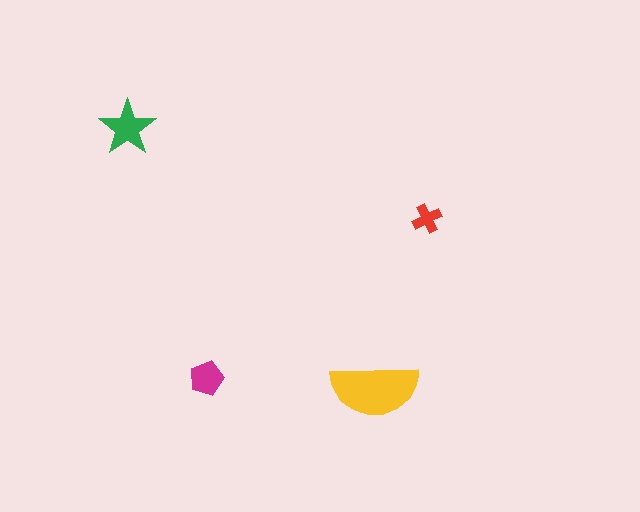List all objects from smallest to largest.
The red cross, the magenta pentagon, the green star, the yellow semicircle.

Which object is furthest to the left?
The green star is leftmost.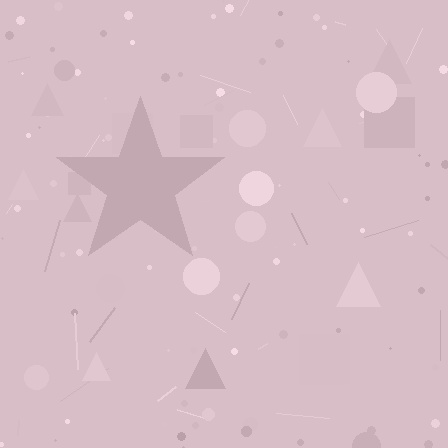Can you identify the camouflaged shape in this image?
The camouflaged shape is a star.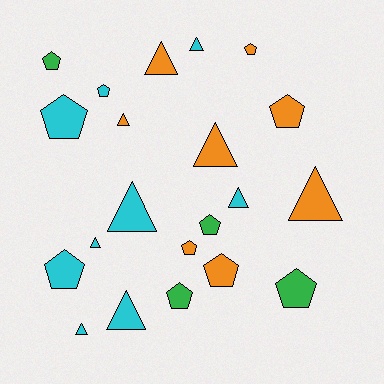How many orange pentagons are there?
There are 4 orange pentagons.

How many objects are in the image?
There are 21 objects.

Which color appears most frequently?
Cyan, with 9 objects.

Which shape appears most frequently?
Pentagon, with 11 objects.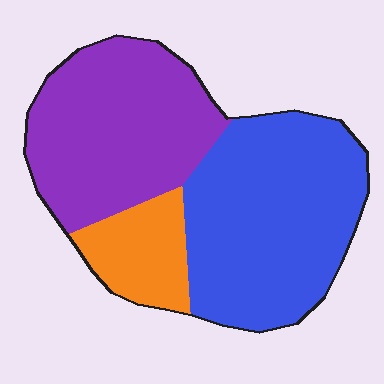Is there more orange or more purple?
Purple.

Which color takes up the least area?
Orange, at roughly 15%.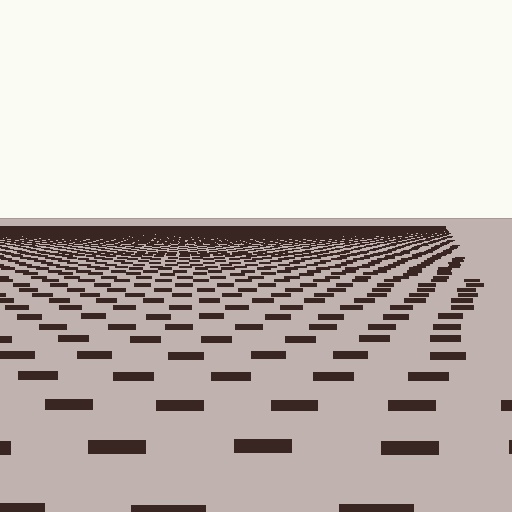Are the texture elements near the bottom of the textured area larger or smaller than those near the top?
Larger. Near the bottom, elements are closer to the viewer and appear at a bigger on-screen size.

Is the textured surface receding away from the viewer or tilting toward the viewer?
The surface is receding away from the viewer. Texture elements get smaller and denser toward the top.